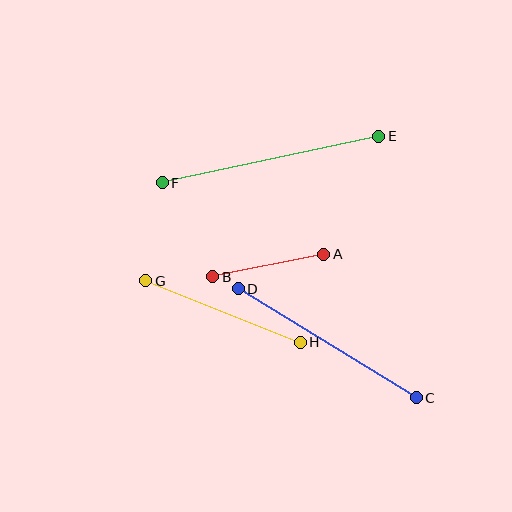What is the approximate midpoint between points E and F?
The midpoint is at approximately (270, 160) pixels.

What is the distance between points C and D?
The distance is approximately 209 pixels.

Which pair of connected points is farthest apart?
Points E and F are farthest apart.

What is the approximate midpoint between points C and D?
The midpoint is at approximately (327, 343) pixels.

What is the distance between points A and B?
The distance is approximately 113 pixels.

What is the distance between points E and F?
The distance is approximately 222 pixels.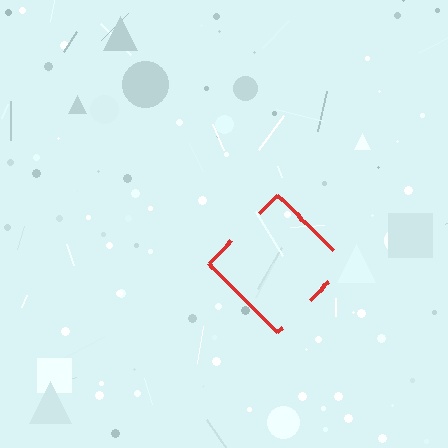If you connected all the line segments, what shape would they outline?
They would outline a diamond.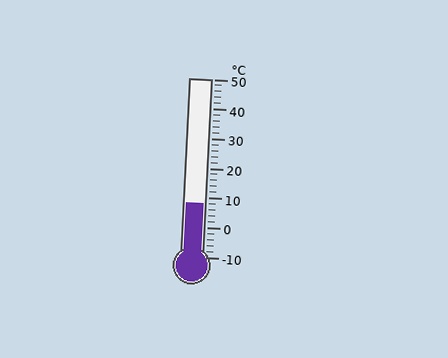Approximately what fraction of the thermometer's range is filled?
The thermometer is filled to approximately 30% of its range.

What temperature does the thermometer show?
The thermometer shows approximately 8°C.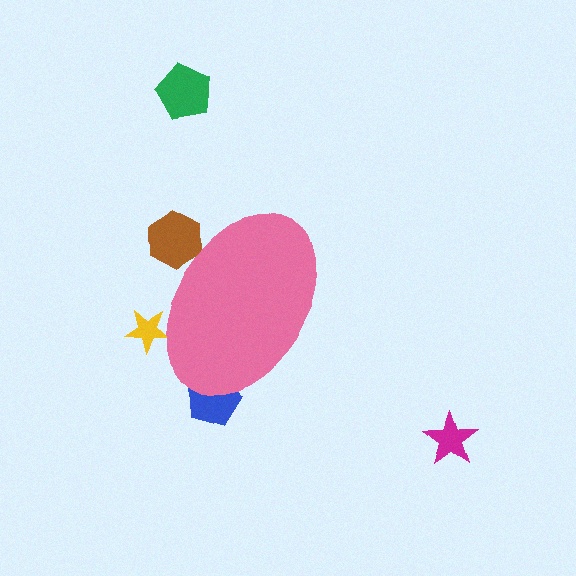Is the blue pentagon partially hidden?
Yes, the blue pentagon is partially hidden behind the pink ellipse.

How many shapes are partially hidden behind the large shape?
3 shapes are partially hidden.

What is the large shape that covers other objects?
A pink ellipse.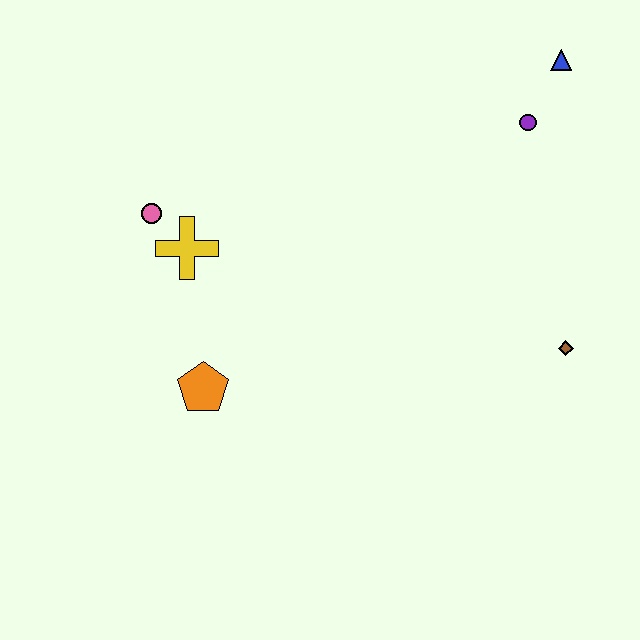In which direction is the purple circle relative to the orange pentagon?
The purple circle is to the right of the orange pentagon.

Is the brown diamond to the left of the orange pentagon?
No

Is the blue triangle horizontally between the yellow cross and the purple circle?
No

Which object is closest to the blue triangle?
The purple circle is closest to the blue triangle.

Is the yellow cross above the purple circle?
No